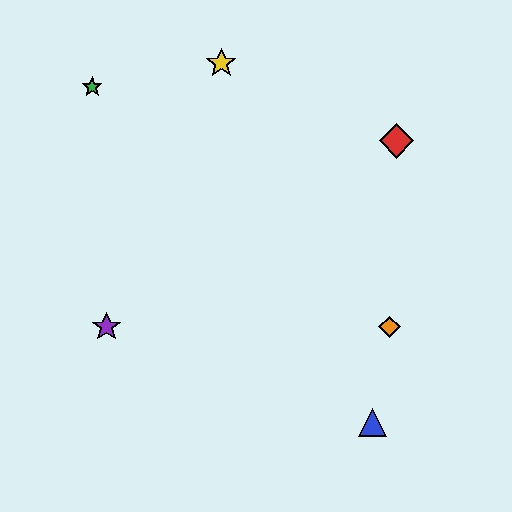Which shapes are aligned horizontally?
The purple star, the orange diamond are aligned horizontally.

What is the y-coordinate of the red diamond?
The red diamond is at y≈141.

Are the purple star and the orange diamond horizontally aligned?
Yes, both are at y≈327.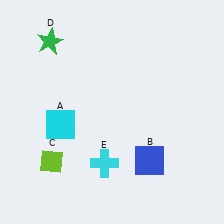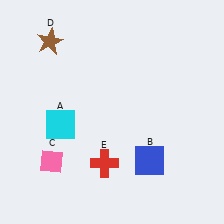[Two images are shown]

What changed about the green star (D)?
In Image 1, D is green. In Image 2, it changed to brown.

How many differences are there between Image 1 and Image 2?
There are 3 differences between the two images.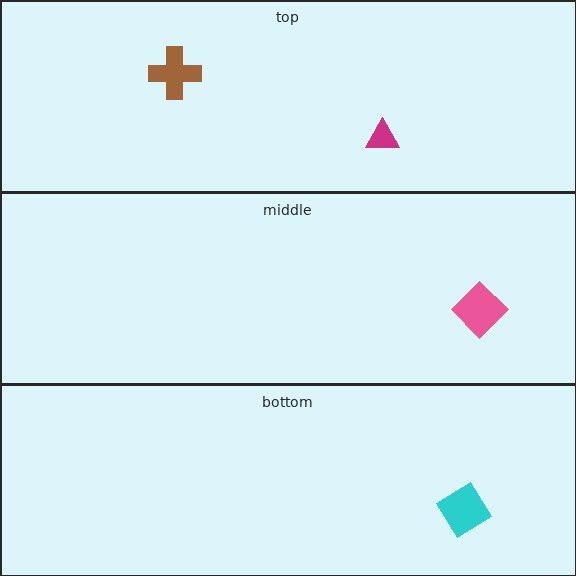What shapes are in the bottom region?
The cyan diamond.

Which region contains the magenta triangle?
The top region.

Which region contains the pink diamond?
The middle region.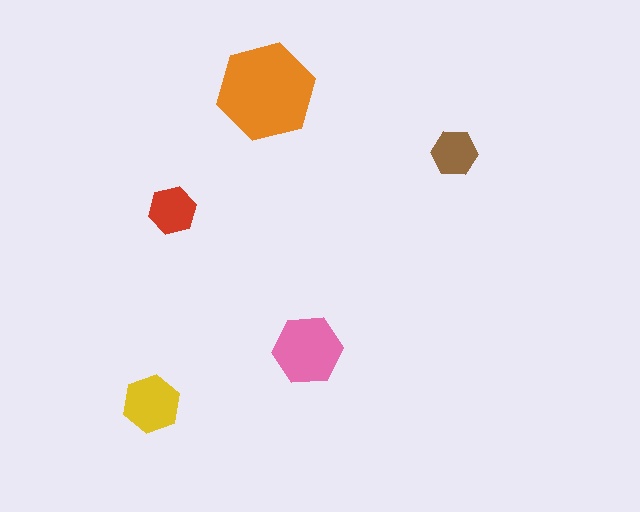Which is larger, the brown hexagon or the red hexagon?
The red one.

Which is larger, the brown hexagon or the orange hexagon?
The orange one.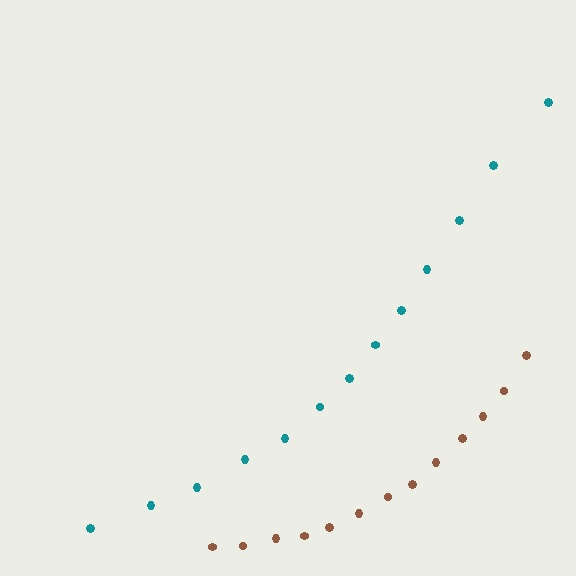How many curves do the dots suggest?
There are 2 distinct paths.